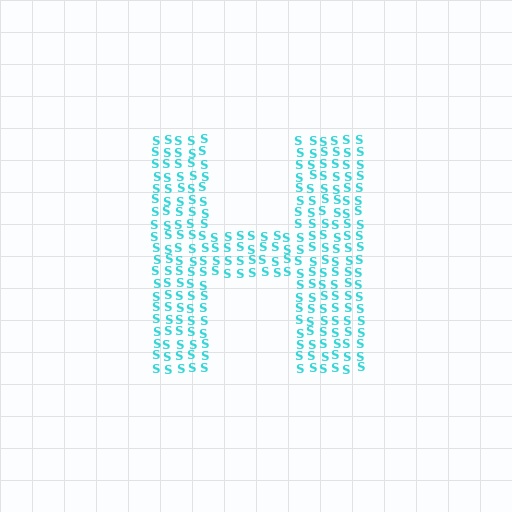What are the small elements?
The small elements are letter S's.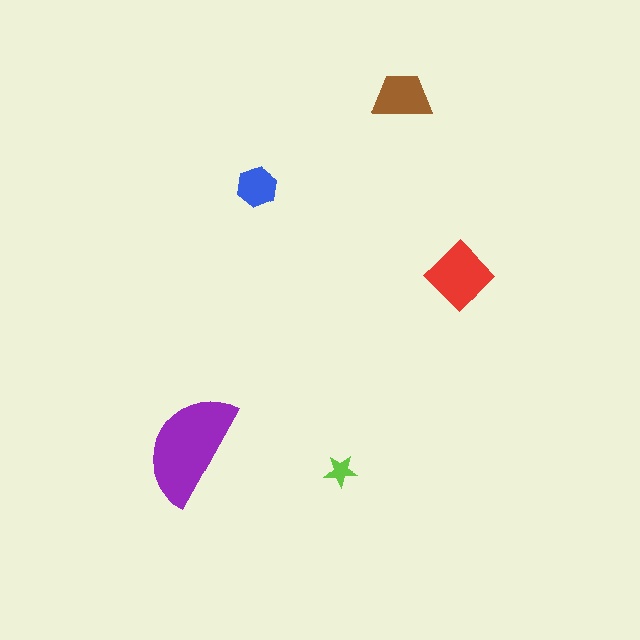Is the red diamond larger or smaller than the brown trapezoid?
Larger.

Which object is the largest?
The purple semicircle.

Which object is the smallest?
The lime star.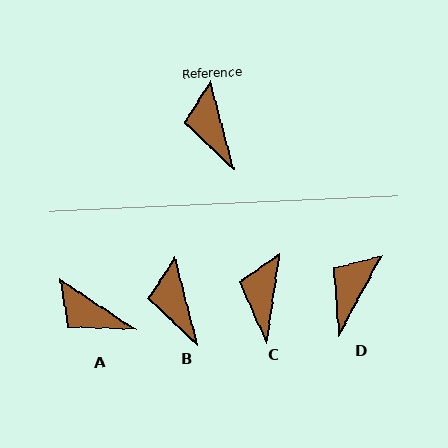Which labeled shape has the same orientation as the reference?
B.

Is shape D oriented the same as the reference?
No, it is off by about 43 degrees.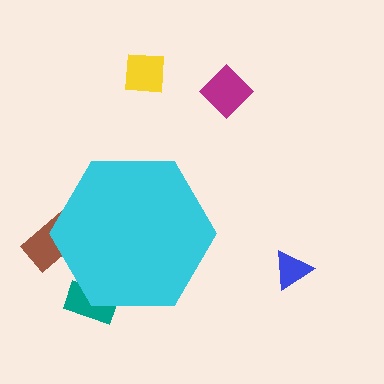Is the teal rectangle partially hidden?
Yes, the teal rectangle is partially hidden behind the cyan hexagon.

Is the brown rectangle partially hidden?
Yes, the brown rectangle is partially hidden behind the cyan hexagon.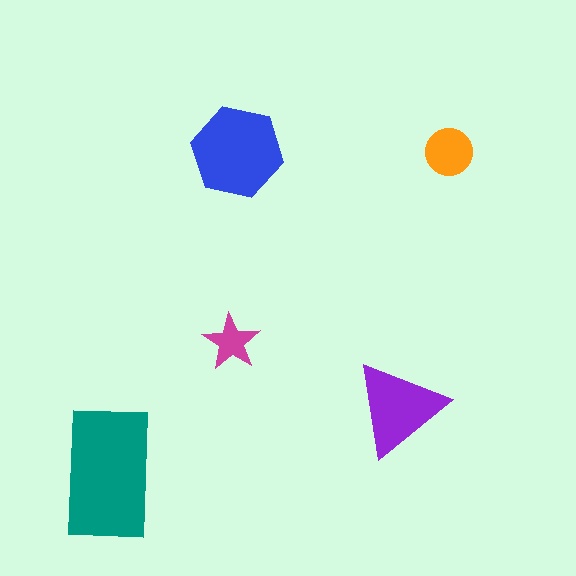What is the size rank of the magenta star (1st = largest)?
5th.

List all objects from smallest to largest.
The magenta star, the orange circle, the purple triangle, the blue hexagon, the teal rectangle.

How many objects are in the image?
There are 5 objects in the image.